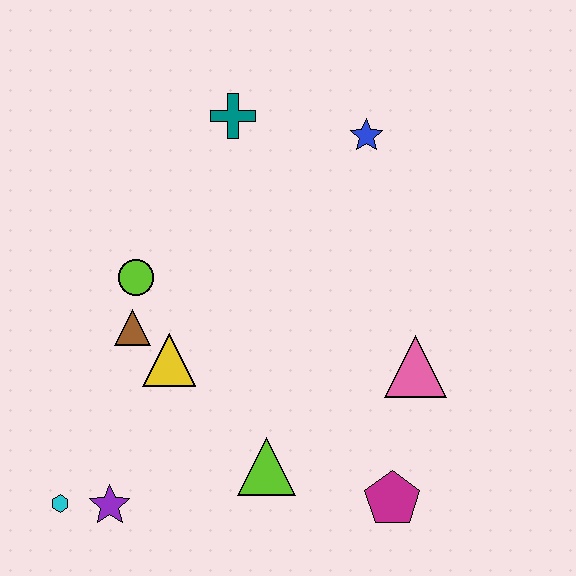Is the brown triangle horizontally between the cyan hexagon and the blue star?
Yes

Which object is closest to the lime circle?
The brown triangle is closest to the lime circle.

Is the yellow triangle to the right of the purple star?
Yes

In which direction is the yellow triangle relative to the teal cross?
The yellow triangle is below the teal cross.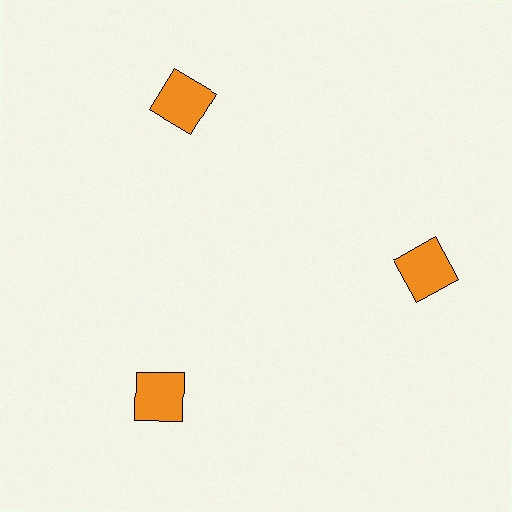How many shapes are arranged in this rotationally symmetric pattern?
There are 3 shapes, arranged in 3 groups of 1.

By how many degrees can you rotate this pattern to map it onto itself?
The pattern maps onto itself every 120 degrees of rotation.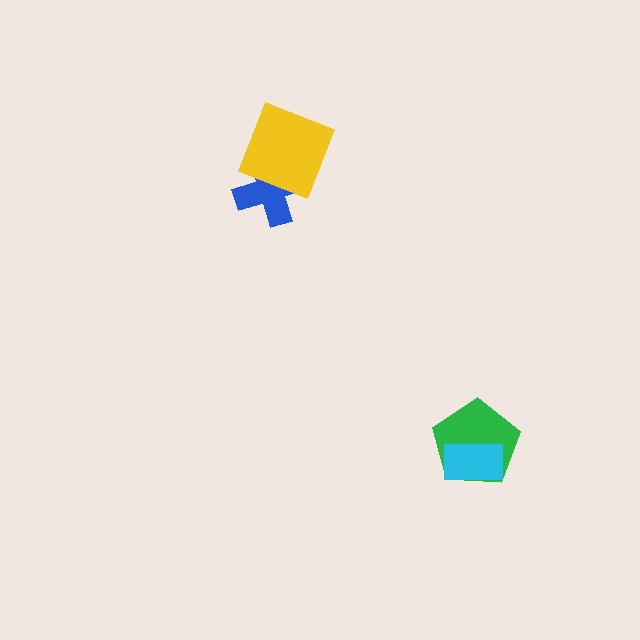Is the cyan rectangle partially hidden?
No, no other shape covers it.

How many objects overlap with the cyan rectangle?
1 object overlaps with the cyan rectangle.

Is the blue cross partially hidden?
Yes, it is partially covered by another shape.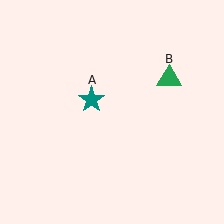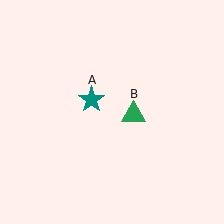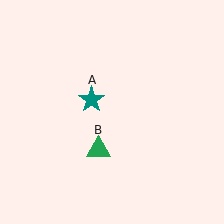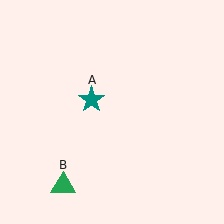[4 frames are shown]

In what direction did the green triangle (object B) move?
The green triangle (object B) moved down and to the left.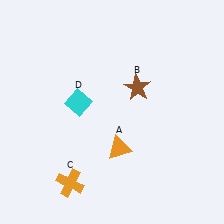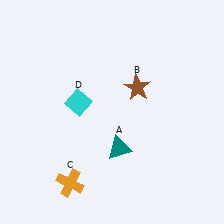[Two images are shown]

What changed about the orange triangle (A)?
In Image 1, A is orange. In Image 2, it changed to teal.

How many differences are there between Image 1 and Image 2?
There is 1 difference between the two images.